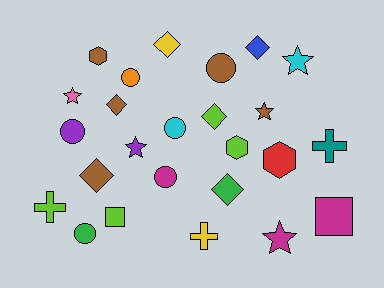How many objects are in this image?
There are 25 objects.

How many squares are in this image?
There are 2 squares.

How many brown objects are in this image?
There are 5 brown objects.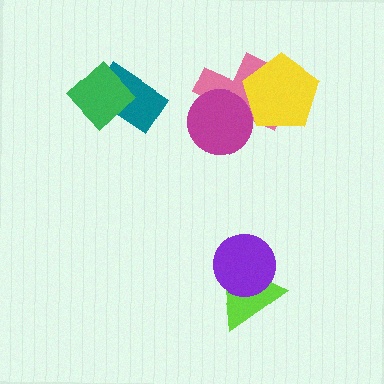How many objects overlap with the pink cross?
2 objects overlap with the pink cross.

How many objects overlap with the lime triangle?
1 object overlaps with the lime triangle.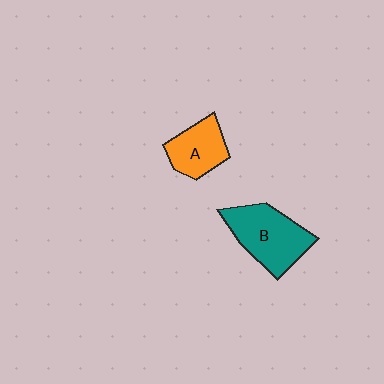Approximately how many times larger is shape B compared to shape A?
Approximately 1.5 times.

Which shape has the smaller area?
Shape A (orange).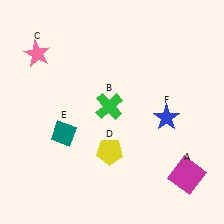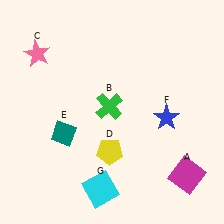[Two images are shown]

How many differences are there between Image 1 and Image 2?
There is 1 difference between the two images.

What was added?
A cyan square (G) was added in Image 2.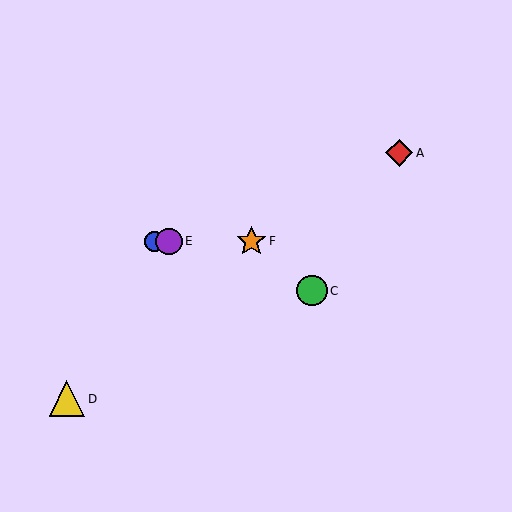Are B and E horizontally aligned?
Yes, both are at y≈241.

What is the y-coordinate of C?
Object C is at y≈291.